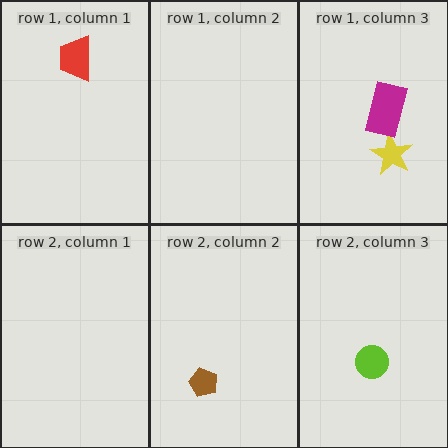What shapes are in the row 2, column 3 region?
The lime circle.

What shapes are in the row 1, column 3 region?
The yellow star, the magenta rectangle.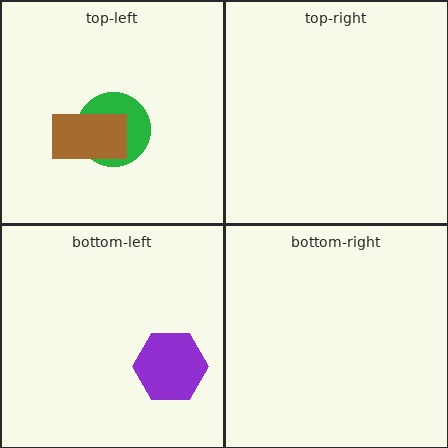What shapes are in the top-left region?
The green circle, the brown rectangle.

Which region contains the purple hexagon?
The bottom-left region.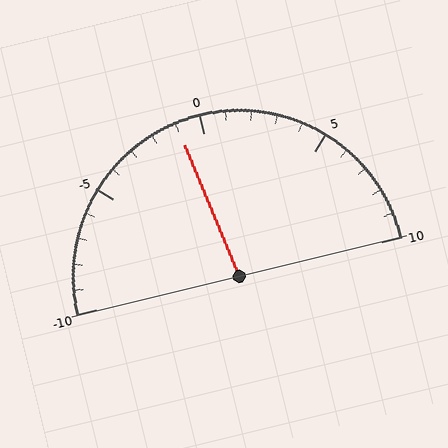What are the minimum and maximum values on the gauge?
The gauge ranges from -10 to 10.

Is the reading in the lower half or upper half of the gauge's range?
The reading is in the lower half of the range (-10 to 10).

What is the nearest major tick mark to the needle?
The nearest major tick mark is 0.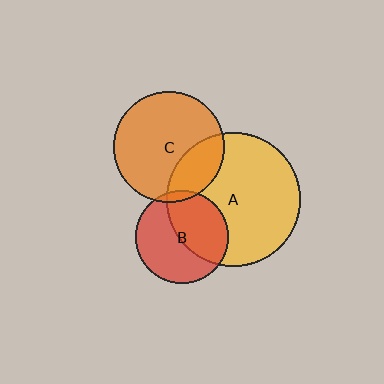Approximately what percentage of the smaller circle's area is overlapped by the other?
Approximately 5%.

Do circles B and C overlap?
Yes.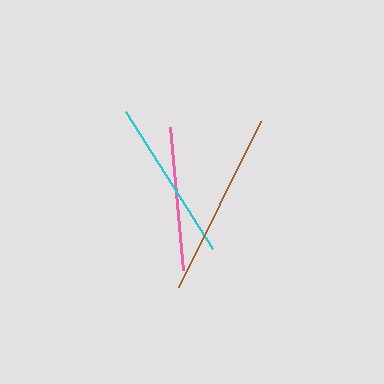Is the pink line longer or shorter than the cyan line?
The cyan line is longer than the pink line.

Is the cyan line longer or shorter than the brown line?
The brown line is longer than the cyan line.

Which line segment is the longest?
The brown line is the longest at approximately 185 pixels.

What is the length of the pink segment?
The pink segment is approximately 144 pixels long.